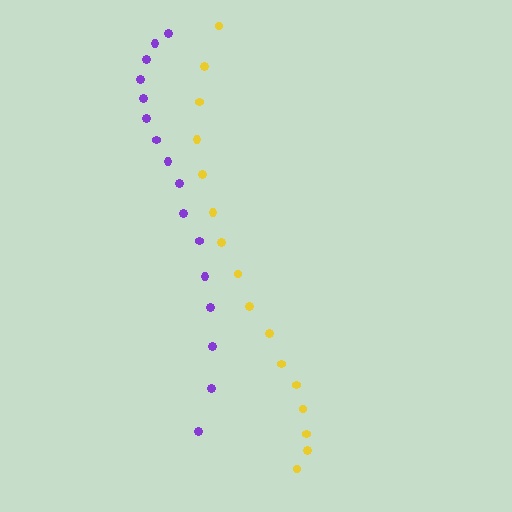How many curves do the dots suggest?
There are 2 distinct paths.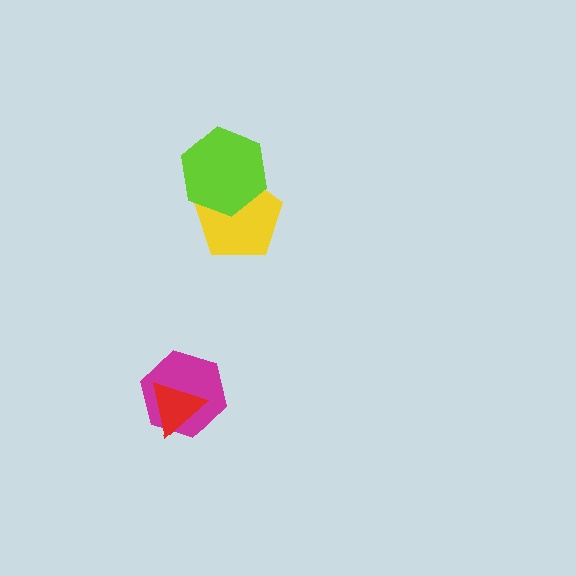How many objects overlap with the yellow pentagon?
1 object overlaps with the yellow pentagon.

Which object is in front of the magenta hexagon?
The red triangle is in front of the magenta hexagon.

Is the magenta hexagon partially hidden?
Yes, it is partially covered by another shape.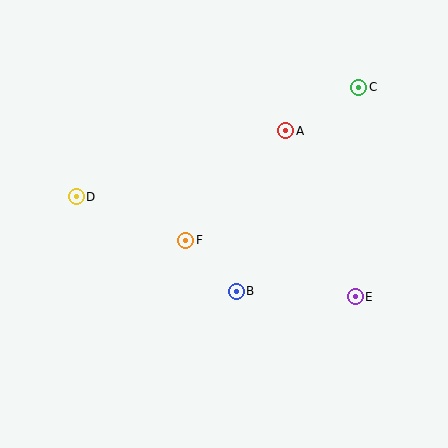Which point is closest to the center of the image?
Point F at (186, 240) is closest to the center.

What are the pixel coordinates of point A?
Point A is at (286, 131).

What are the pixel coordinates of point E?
Point E is at (355, 297).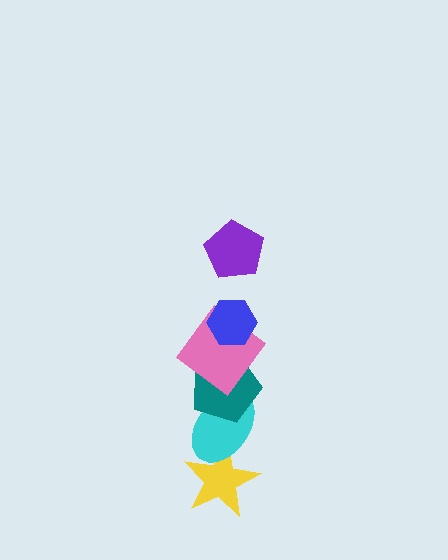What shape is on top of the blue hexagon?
The purple pentagon is on top of the blue hexagon.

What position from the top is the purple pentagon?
The purple pentagon is 1st from the top.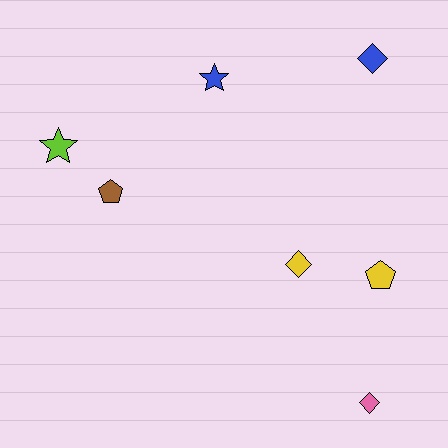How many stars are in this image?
There are 2 stars.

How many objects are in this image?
There are 7 objects.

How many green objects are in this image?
There are no green objects.